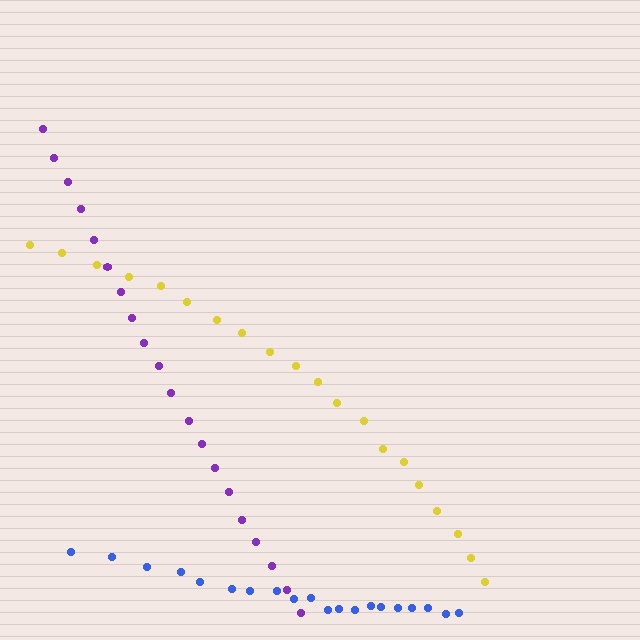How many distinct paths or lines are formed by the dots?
There are 3 distinct paths.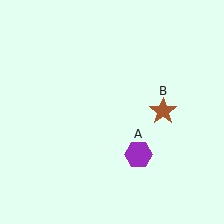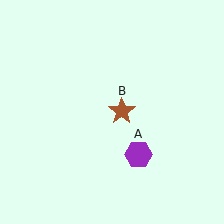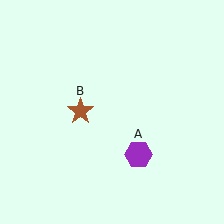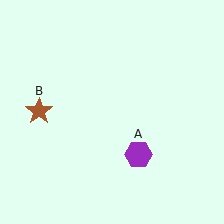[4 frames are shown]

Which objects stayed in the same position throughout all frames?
Purple hexagon (object A) remained stationary.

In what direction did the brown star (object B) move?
The brown star (object B) moved left.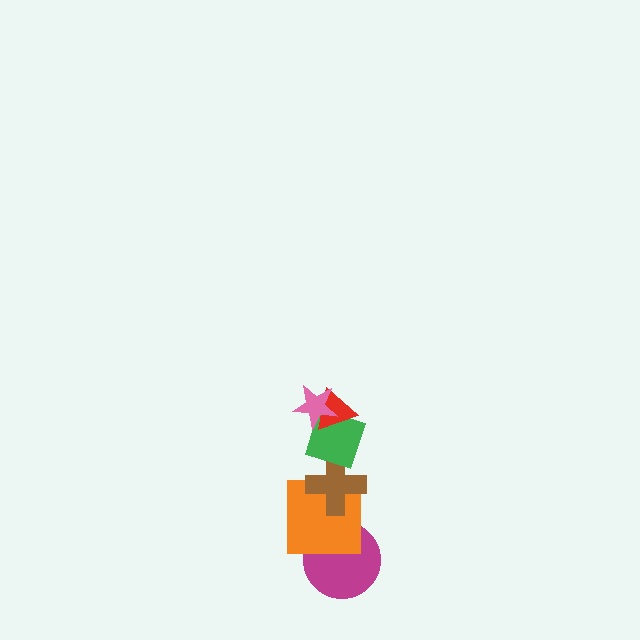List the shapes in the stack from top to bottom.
From top to bottom: the pink star, the red triangle, the green diamond, the brown cross, the orange square, the magenta circle.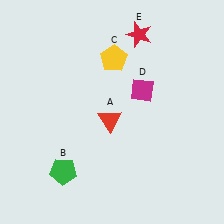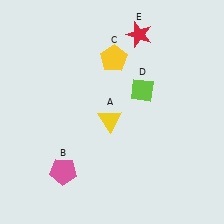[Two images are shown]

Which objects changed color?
A changed from red to yellow. B changed from green to pink. D changed from magenta to lime.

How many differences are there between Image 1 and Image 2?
There are 3 differences between the two images.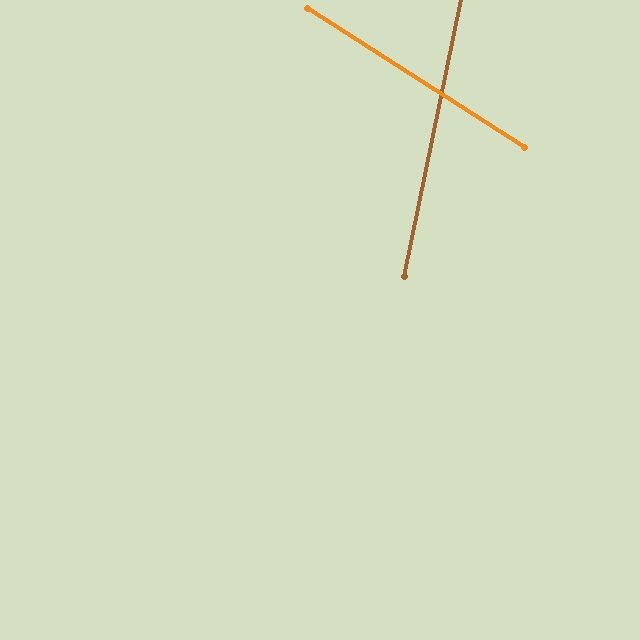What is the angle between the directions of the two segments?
Approximately 69 degrees.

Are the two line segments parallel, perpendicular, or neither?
Neither parallel nor perpendicular — they differ by about 69°.